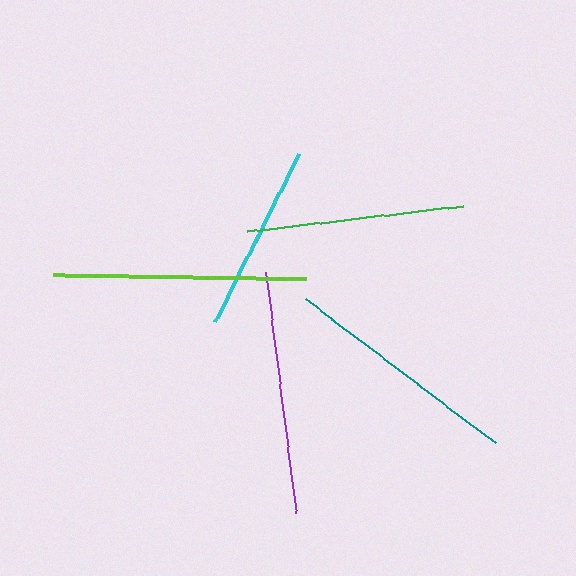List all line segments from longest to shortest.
From longest to shortest: lime, purple, teal, green, cyan.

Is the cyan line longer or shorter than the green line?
The green line is longer than the cyan line.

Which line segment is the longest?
The lime line is the longest at approximately 253 pixels.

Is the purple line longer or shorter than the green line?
The purple line is longer than the green line.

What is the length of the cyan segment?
The cyan segment is approximately 187 pixels long.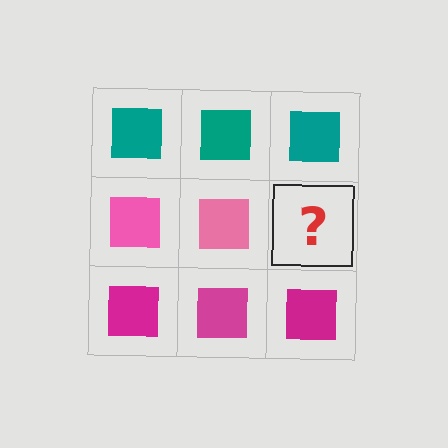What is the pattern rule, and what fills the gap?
The rule is that each row has a consistent color. The gap should be filled with a pink square.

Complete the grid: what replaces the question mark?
The question mark should be replaced with a pink square.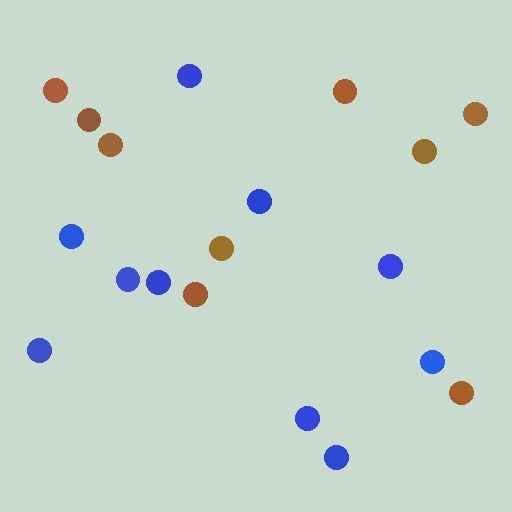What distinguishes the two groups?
There are 2 groups: one group of brown circles (9) and one group of blue circles (10).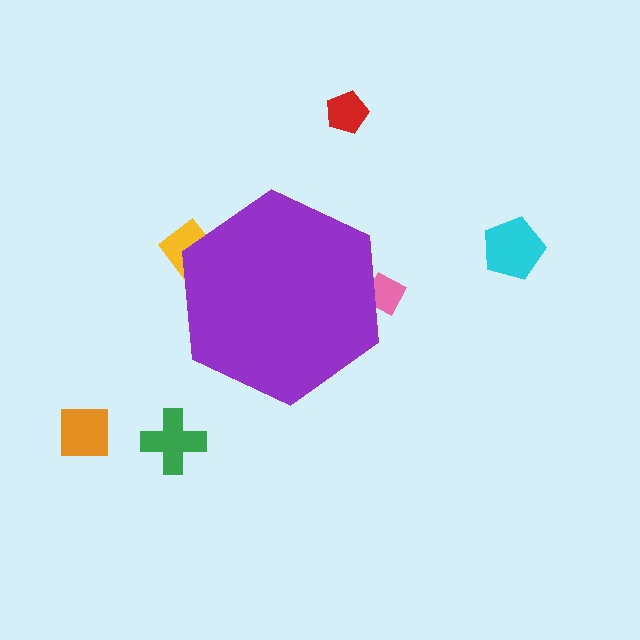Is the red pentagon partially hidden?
No, the red pentagon is fully visible.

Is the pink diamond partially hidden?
Yes, the pink diamond is partially hidden behind the purple hexagon.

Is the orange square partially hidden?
No, the orange square is fully visible.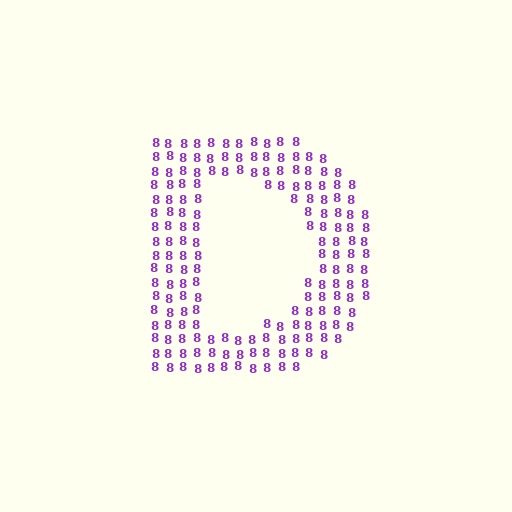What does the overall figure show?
The overall figure shows the letter D.